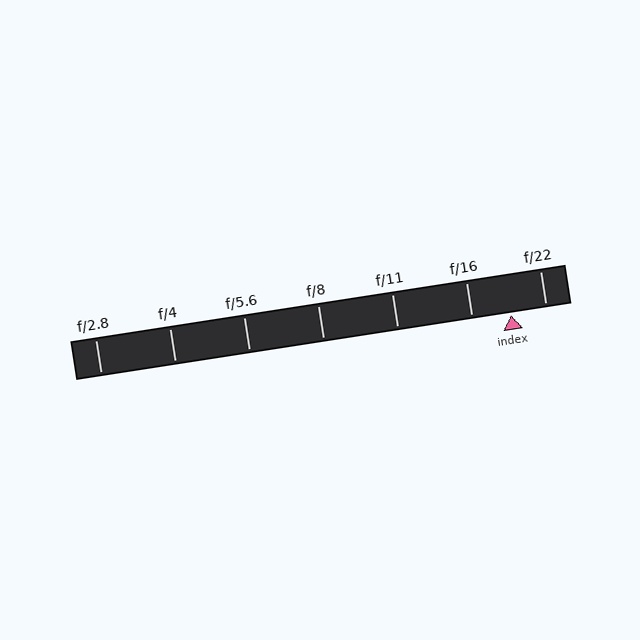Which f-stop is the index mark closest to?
The index mark is closest to f/22.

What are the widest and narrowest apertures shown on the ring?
The widest aperture shown is f/2.8 and the narrowest is f/22.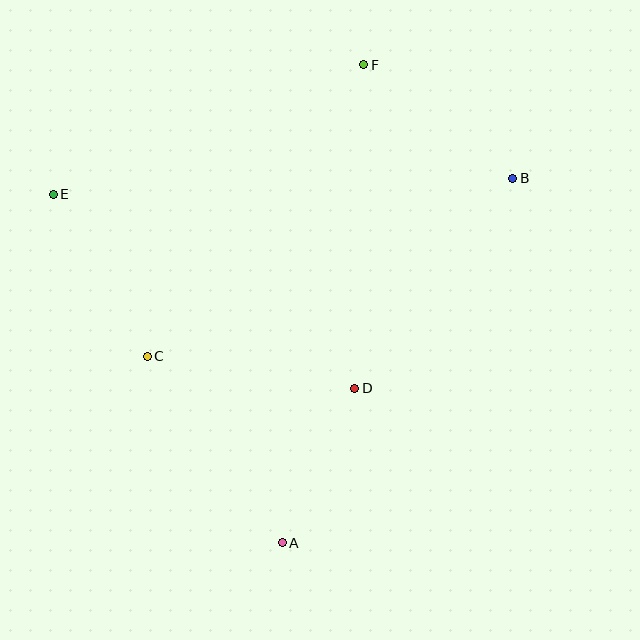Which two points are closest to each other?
Points A and D are closest to each other.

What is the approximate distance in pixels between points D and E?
The distance between D and E is approximately 358 pixels.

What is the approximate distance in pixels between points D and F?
The distance between D and F is approximately 324 pixels.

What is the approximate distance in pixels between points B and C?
The distance between B and C is approximately 407 pixels.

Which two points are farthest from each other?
Points A and F are farthest from each other.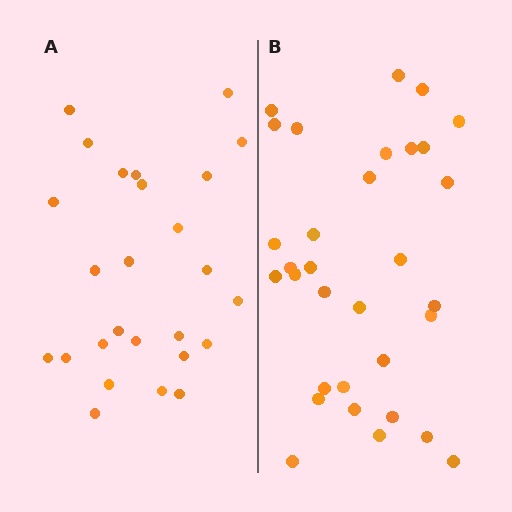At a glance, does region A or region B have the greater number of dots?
Region B (the right region) has more dots.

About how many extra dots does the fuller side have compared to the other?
Region B has about 6 more dots than region A.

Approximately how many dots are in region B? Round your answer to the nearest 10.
About 30 dots. (The exact count is 32, which rounds to 30.)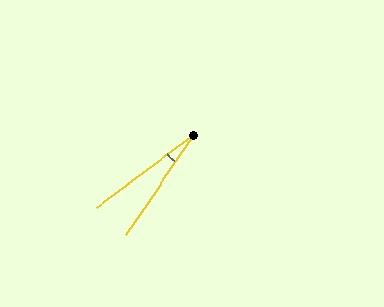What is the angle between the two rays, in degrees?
Approximately 19 degrees.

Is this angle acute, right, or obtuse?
It is acute.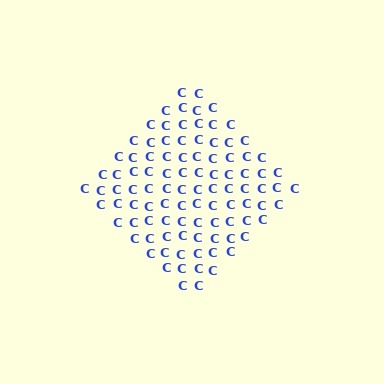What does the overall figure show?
The overall figure shows a diamond.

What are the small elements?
The small elements are letter C's.